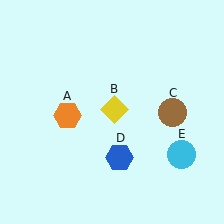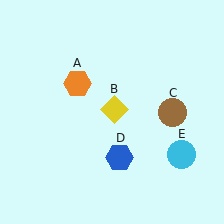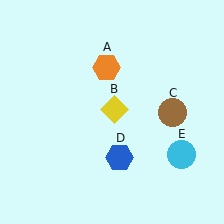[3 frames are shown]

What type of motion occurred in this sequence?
The orange hexagon (object A) rotated clockwise around the center of the scene.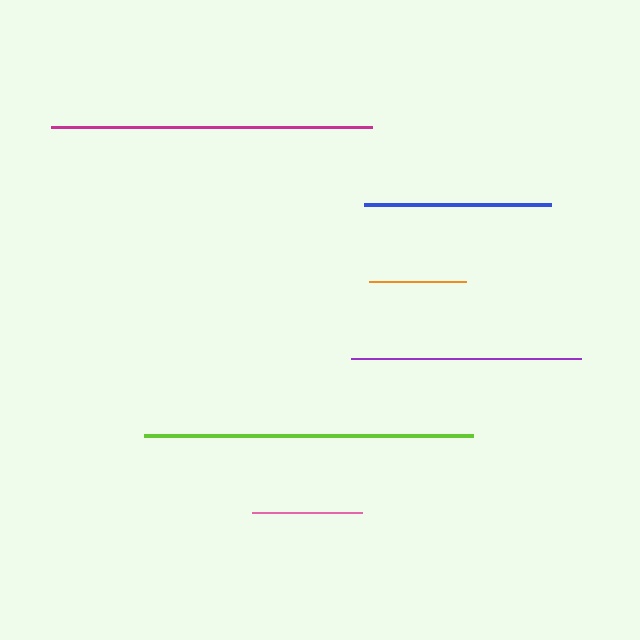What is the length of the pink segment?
The pink segment is approximately 110 pixels long.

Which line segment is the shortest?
The orange line is the shortest at approximately 97 pixels.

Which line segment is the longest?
The lime line is the longest at approximately 328 pixels.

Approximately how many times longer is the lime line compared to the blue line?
The lime line is approximately 1.8 times the length of the blue line.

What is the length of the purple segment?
The purple segment is approximately 230 pixels long.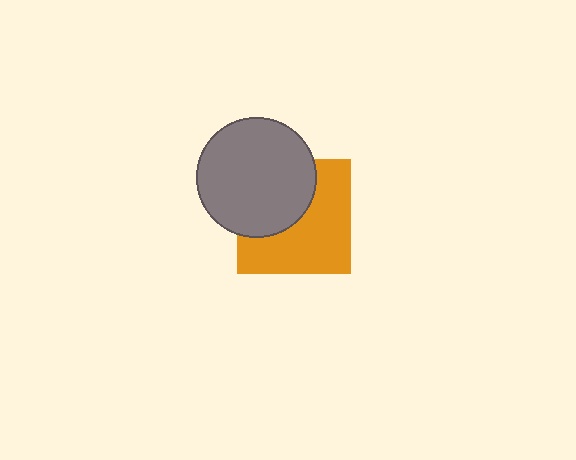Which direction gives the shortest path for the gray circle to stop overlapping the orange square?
Moving toward the upper-left gives the shortest separation.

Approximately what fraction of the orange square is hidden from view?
Roughly 42% of the orange square is hidden behind the gray circle.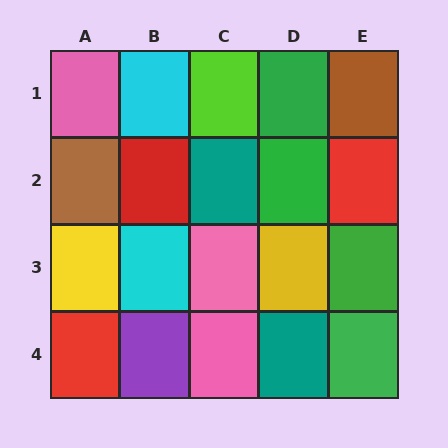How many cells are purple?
1 cell is purple.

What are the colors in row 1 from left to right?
Pink, cyan, lime, green, brown.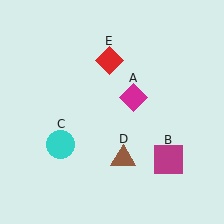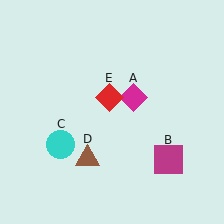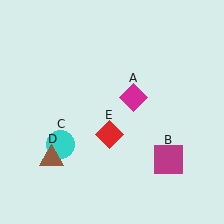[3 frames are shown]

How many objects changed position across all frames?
2 objects changed position: brown triangle (object D), red diamond (object E).